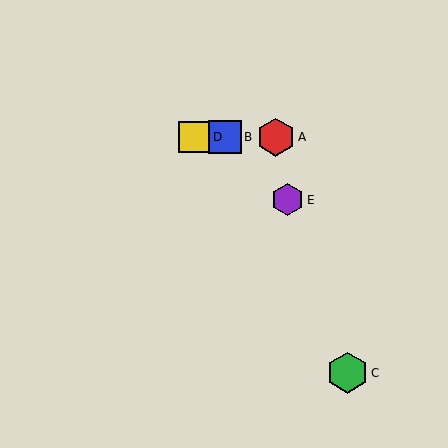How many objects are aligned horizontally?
3 objects (A, B, D) are aligned horizontally.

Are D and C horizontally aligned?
No, D is at y≈137 and C is at y≈373.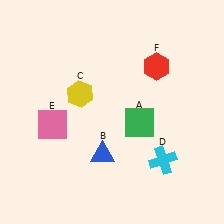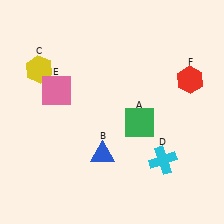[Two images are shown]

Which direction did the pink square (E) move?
The pink square (E) moved up.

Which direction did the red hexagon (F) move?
The red hexagon (F) moved right.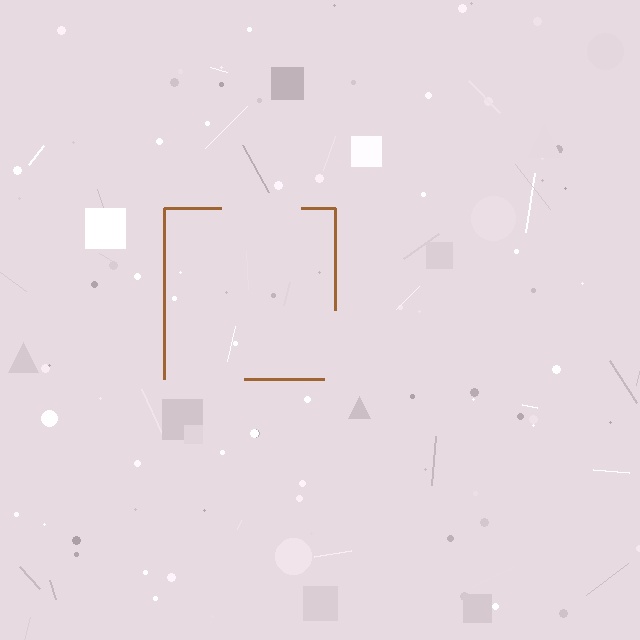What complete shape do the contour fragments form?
The contour fragments form a square.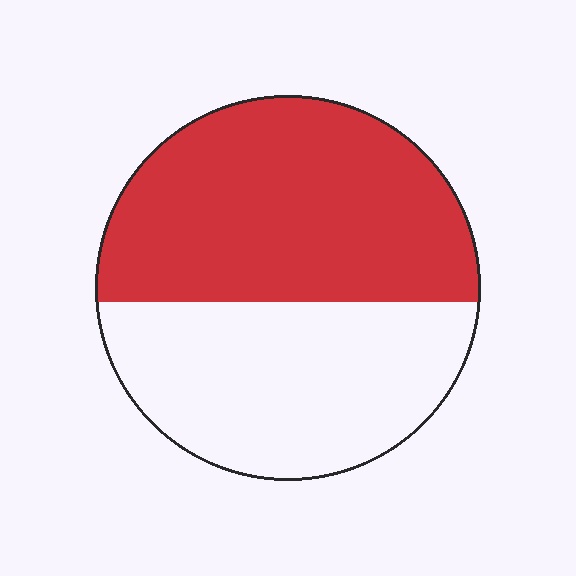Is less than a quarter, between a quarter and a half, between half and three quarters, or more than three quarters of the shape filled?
Between half and three quarters.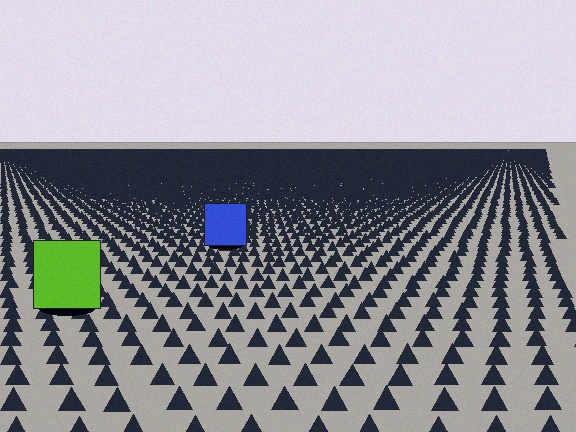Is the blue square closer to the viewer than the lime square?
No. The lime square is closer — you can tell from the texture gradient: the ground texture is coarser near it.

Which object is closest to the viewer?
The lime square is closest. The texture marks near it are larger and more spread out.